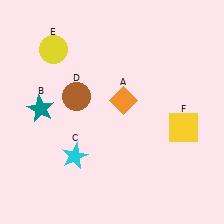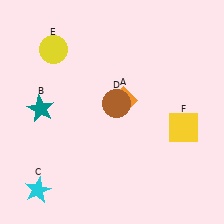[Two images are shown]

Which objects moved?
The objects that moved are: the cyan star (C), the brown circle (D).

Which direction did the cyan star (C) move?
The cyan star (C) moved left.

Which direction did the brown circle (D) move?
The brown circle (D) moved right.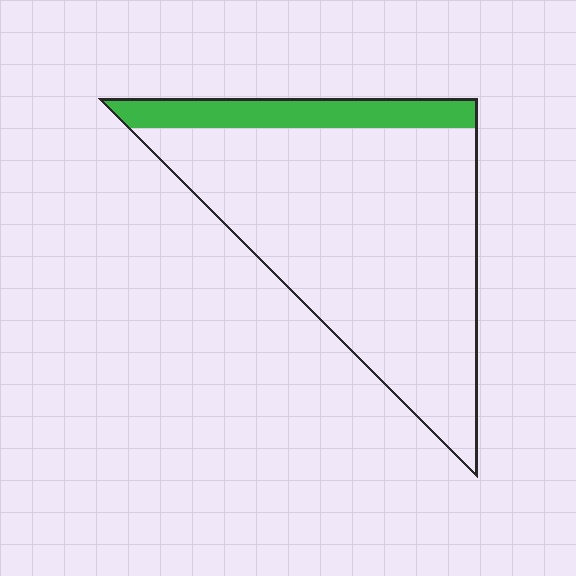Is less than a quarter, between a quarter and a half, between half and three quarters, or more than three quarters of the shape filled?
Less than a quarter.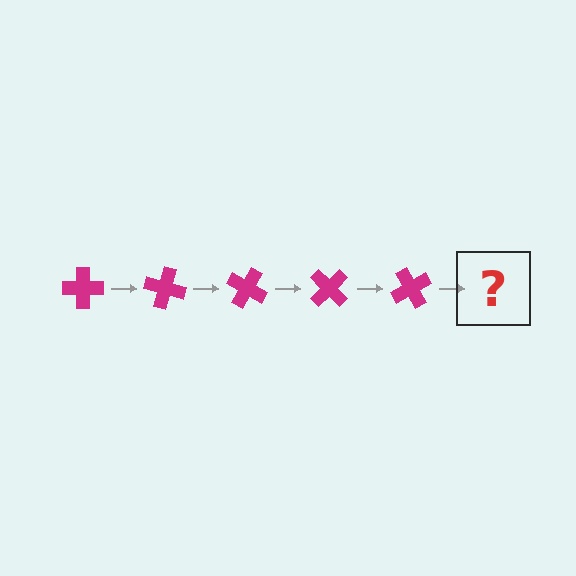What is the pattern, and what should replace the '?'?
The pattern is that the cross rotates 15 degrees each step. The '?' should be a magenta cross rotated 75 degrees.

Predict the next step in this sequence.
The next step is a magenta cross rotated 75 degrees.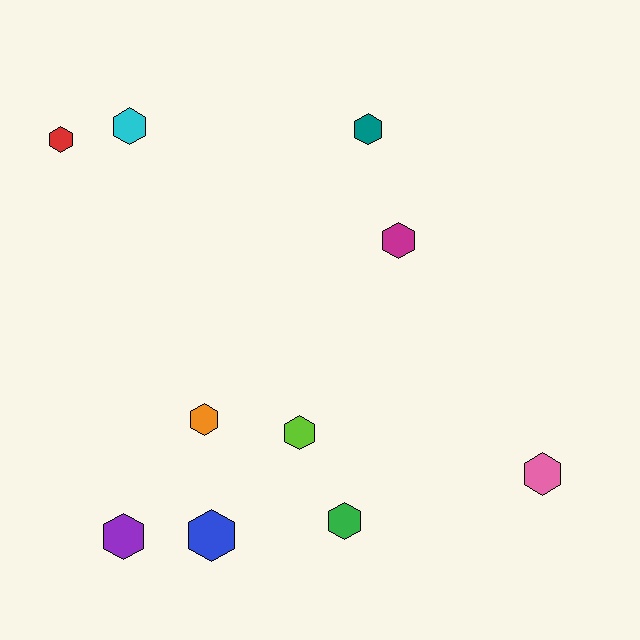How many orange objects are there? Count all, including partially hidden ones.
There is 1 orange object.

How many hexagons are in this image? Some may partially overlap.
There are 10 hexagons.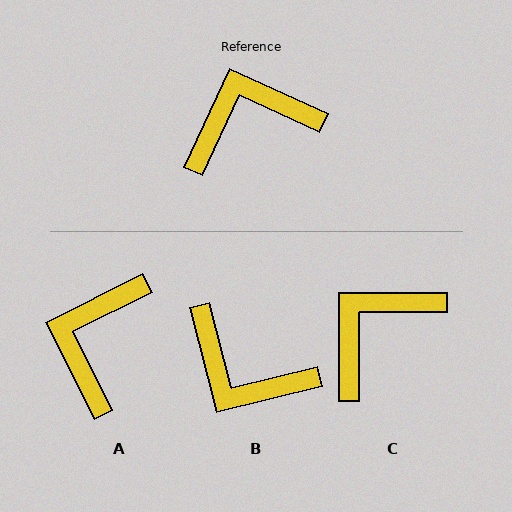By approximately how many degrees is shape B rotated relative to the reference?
Approximately 129 degrees counter-clockwise.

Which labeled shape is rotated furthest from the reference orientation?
B, about 129 degrees away.